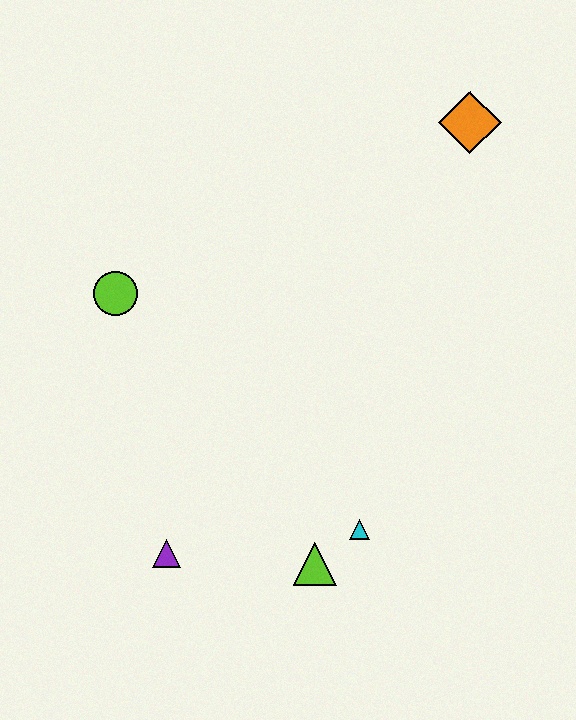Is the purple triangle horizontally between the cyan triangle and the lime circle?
Yes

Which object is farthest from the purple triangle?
The orange diamond is farthest from the purple triangle.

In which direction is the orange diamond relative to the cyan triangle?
The orange diamond is above the cyan triangle.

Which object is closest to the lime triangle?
The cyan triangle is closest to the lime triangle.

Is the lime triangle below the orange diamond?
Yes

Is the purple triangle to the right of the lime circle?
Yes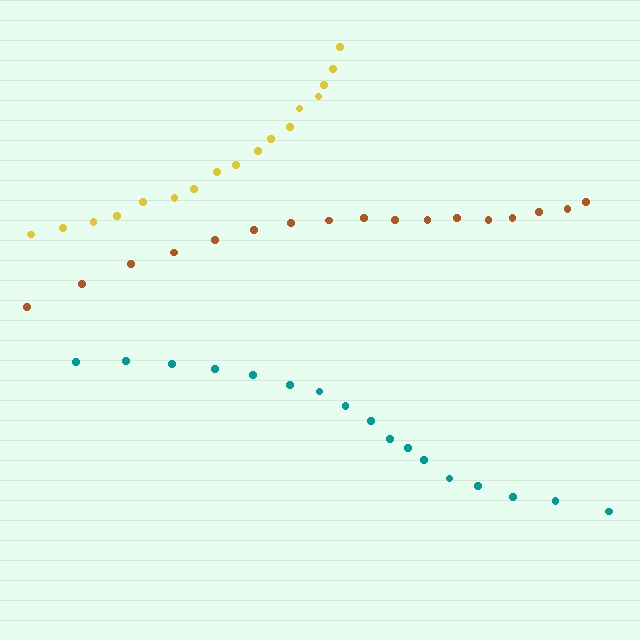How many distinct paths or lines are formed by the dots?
There are 3 distinct paths.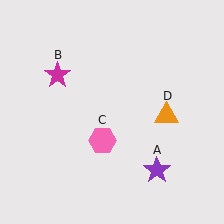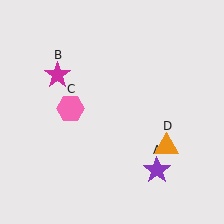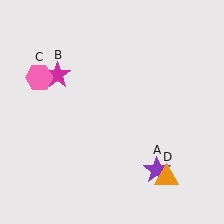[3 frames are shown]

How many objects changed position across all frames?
2 objects changed position: pink hexagon (object C), orange triangle (object D).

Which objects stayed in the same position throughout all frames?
Purple star (object A) and magenta star (object B) remained stationary.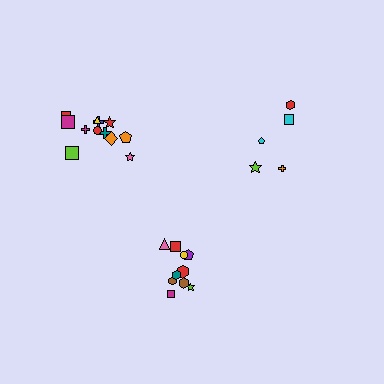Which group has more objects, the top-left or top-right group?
The top-left group.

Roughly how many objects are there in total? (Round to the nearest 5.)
Roughly 25 objects in total.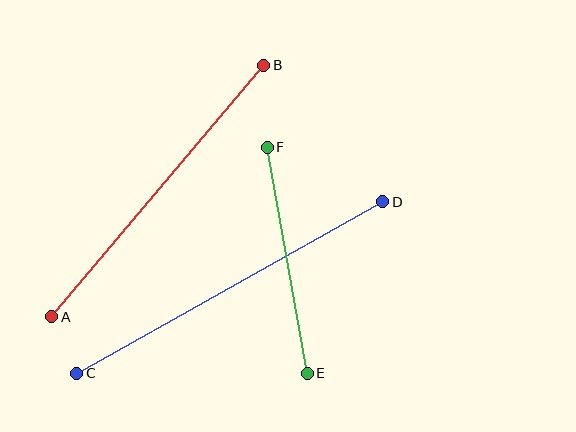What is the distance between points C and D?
The distance is approximately 351 pixels.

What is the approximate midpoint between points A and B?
The midpoint is at approximately (158, 191) pixels.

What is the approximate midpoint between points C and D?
The midpoint is at approximately (230, 287) pixels.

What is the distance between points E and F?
The distance is approximately 229 pixels.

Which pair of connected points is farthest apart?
Points C and D are farthest apart.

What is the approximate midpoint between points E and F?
The midpoint is at approximately (287, 260) pixels.